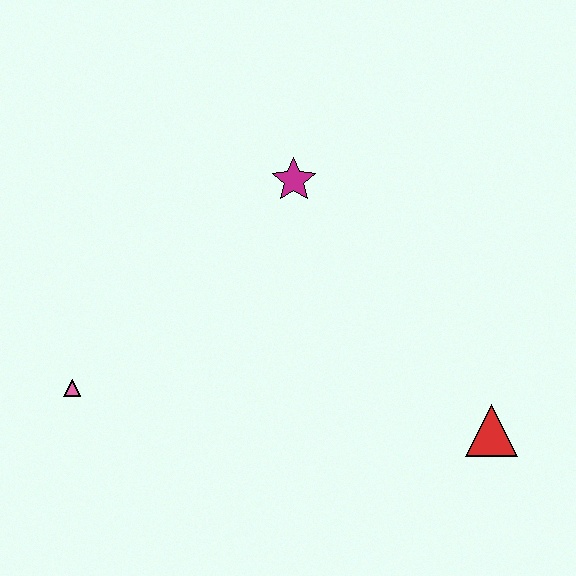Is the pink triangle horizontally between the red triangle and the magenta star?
No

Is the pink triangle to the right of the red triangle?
No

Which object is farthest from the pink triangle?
The red triangle is farthest from the pink triangle.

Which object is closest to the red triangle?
The magenta star is closest to the red triangle.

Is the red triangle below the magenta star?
Yes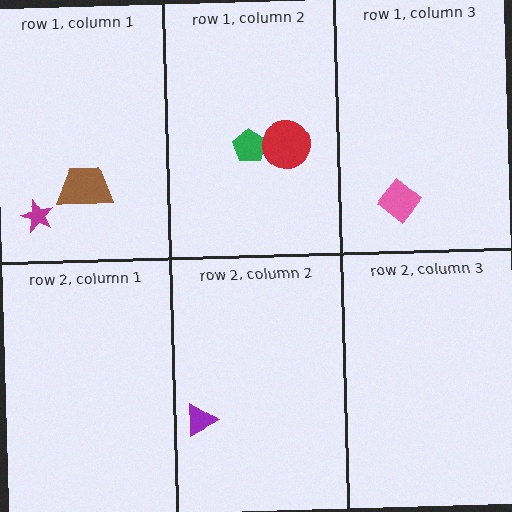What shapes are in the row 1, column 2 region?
The green pentagon, the red circle.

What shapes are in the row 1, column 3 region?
The pink diamond.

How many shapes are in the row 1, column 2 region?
2.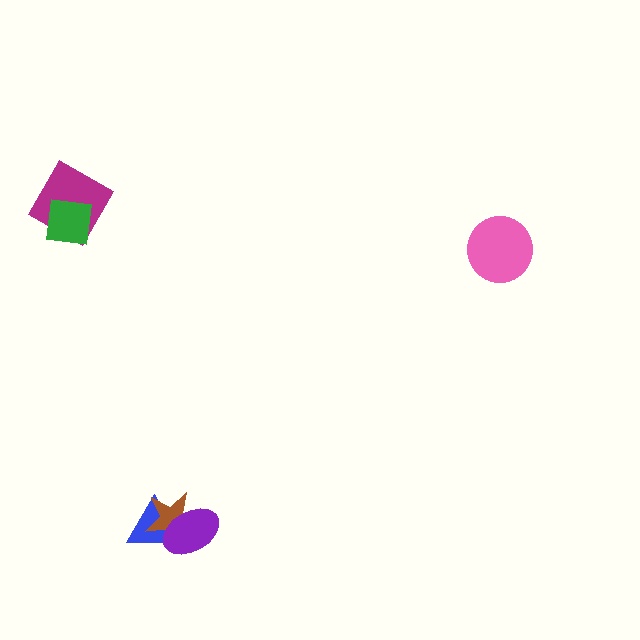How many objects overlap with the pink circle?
0 objects overlap with the pink circle.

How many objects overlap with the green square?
1 object overlaps with the green square.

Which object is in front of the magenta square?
The green square is in front of the magenta square.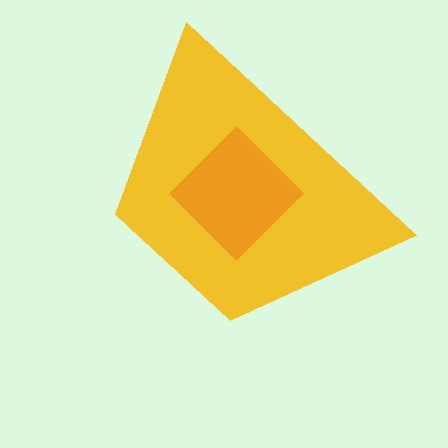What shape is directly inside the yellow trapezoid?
The orange diamond.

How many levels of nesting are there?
2.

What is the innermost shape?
The orange diamond.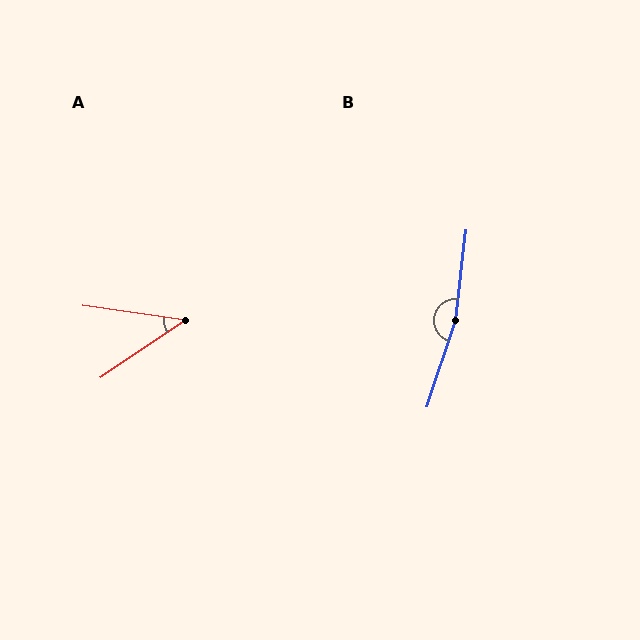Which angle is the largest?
B, at approximately 168 degrees.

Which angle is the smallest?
A, at approximately 42 degrees.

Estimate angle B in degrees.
Approximately 168 degrees.